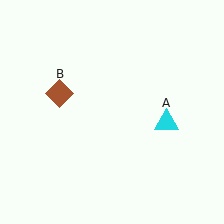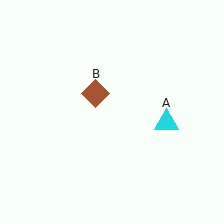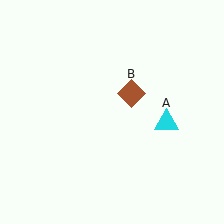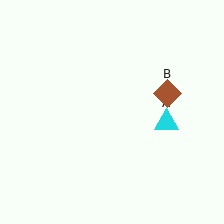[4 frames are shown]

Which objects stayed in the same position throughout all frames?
Cyan triangle (object A) remained stationary.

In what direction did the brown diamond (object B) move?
The brown diamond (object B) moved right.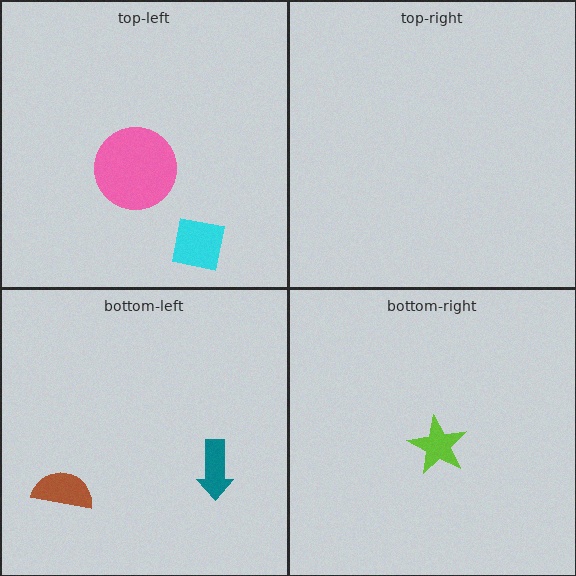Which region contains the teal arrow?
The bottom-left region.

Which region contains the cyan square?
The top-left region.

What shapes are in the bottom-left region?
The teal arrow, the brown semicircle.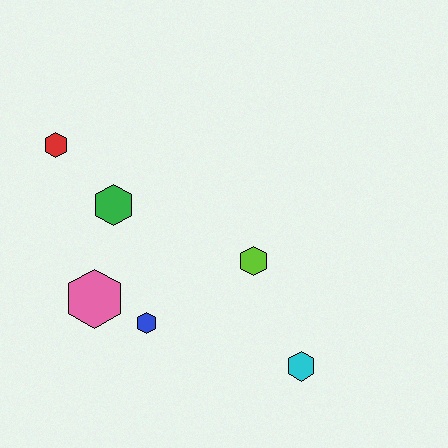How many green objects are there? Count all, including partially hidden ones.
There is 1 green object.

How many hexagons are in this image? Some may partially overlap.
There are 6 hexagons.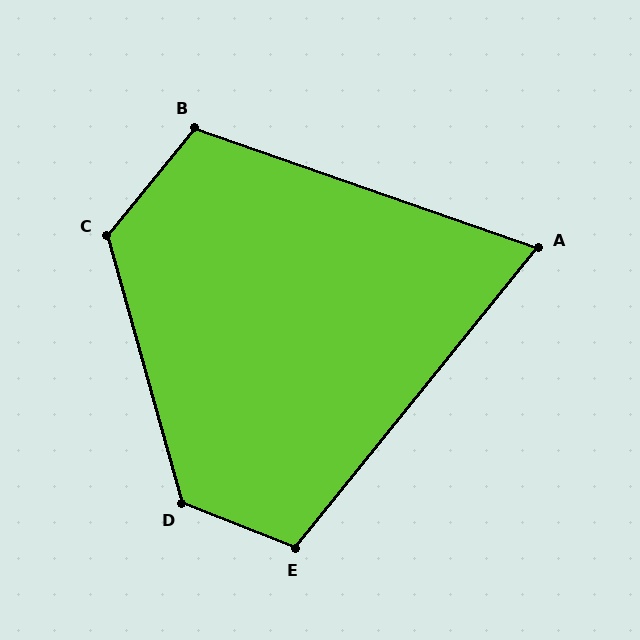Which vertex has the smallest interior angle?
A, at approximately 70 degrees.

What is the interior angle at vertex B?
Approximately 110 degrees (obtuse).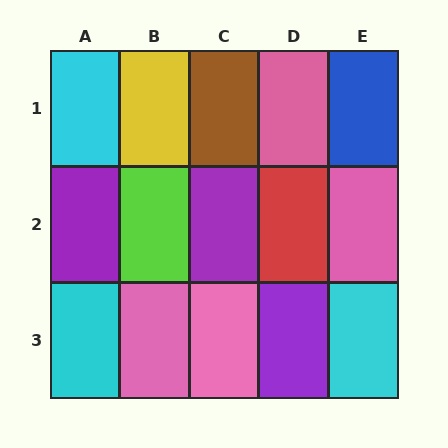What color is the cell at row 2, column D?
Red.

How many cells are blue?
1 cell is blue.